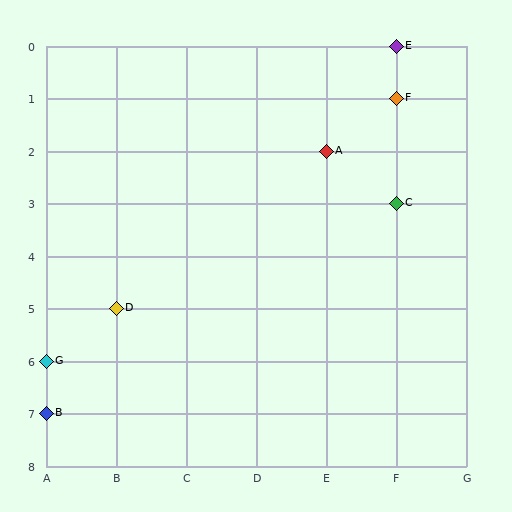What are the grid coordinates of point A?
Point A is at grid coordinates (E, 2).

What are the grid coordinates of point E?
Point E is at grid coordinates (F, 0).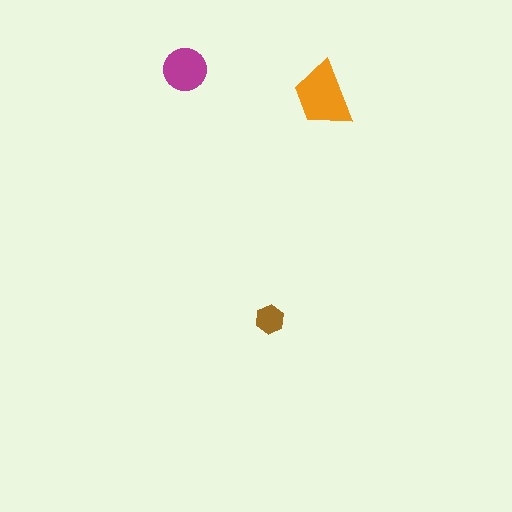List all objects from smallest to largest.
The brown hexagon, the magenta circle, the orange trapezoid.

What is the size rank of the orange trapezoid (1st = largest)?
1st.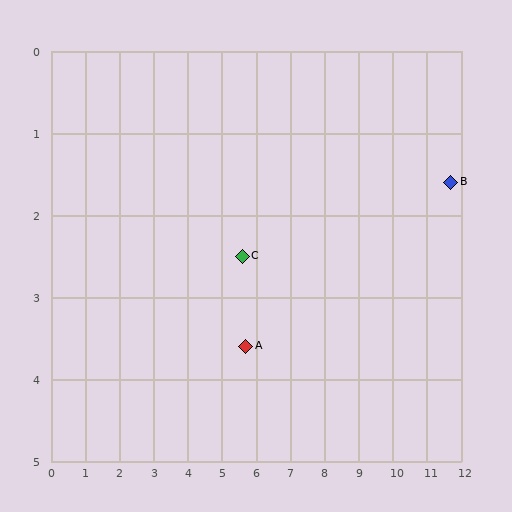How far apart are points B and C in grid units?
Points B and C are about 6.2 grid units apart.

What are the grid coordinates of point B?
Point B is at approximately (11.7, 1.6).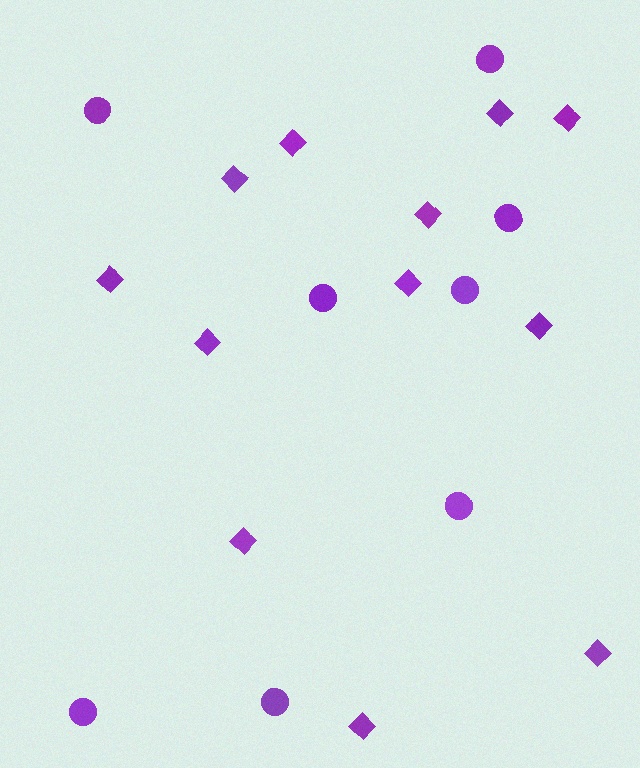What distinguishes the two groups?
There are 2 groups: one group of circles (8) and one group of diamonds (12).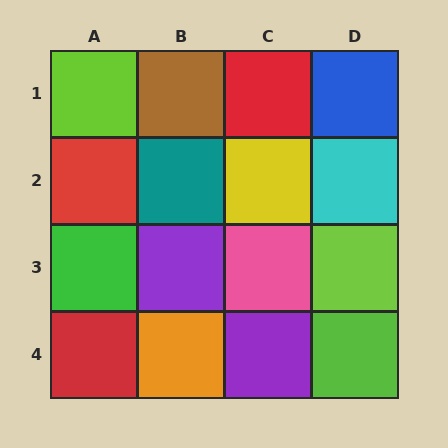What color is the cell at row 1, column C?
Red.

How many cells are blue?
1 cell is blue.